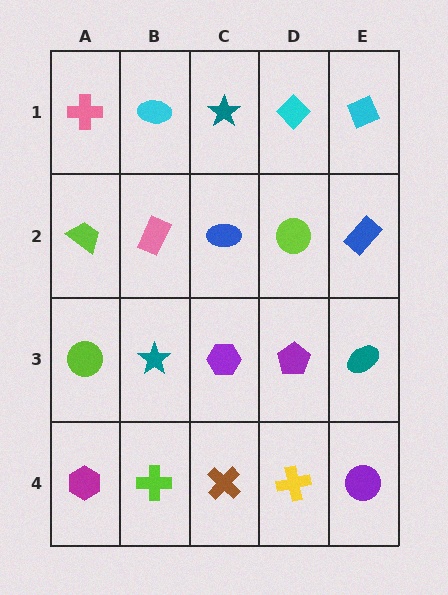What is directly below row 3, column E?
A purple circle.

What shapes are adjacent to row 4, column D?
A purple pentagon (row 3, column D), a brown cross (row 4, column C), a purple circle (row 4, column E).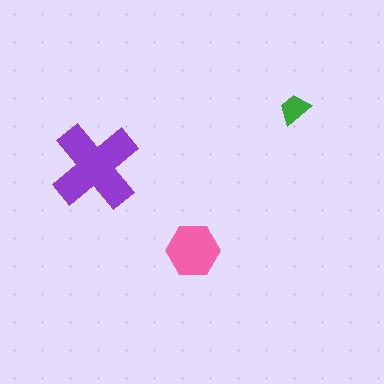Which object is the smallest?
The green trapezoid.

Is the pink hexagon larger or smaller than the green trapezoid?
Larger.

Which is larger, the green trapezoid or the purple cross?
The purple cross.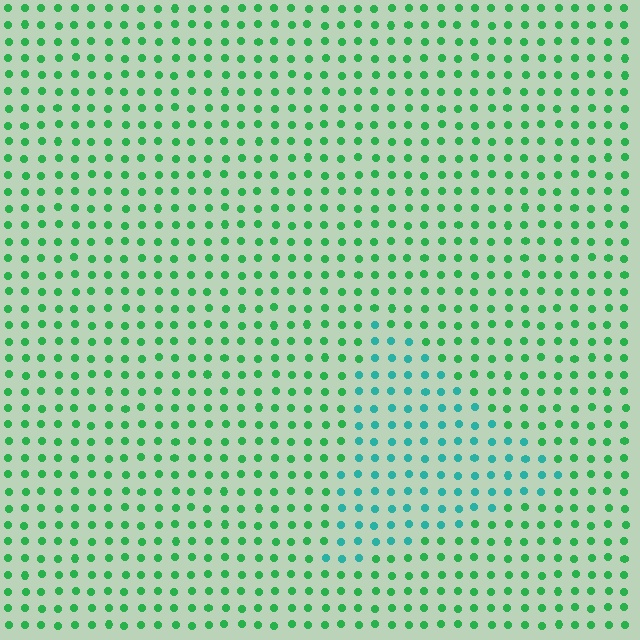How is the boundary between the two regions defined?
The boundary is defined purely by a slight shift in hue (about 39 degrees). Spacing, size, and orientation are identical on both sides.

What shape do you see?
I see a triangle.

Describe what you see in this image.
The image is filled with small green elements in a uniform arrangement. A triangle-shaped region is visible where the elements are tinted to a slightly different hue, forming a subtle color boundary.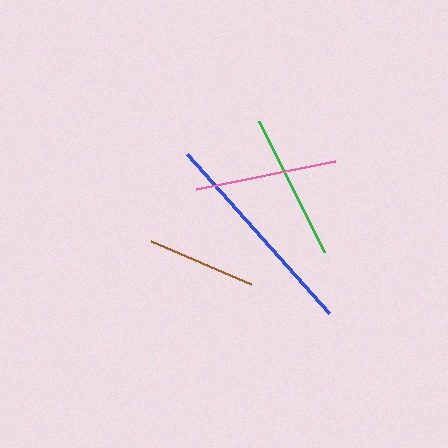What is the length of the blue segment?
The blue segment is approximately 213 pixels long.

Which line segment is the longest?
The blue line is the longest at approximately 213 pixels.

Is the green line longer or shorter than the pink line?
The green line is longer than the pink line.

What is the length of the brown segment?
The brown segment is approximately 109 pixels long.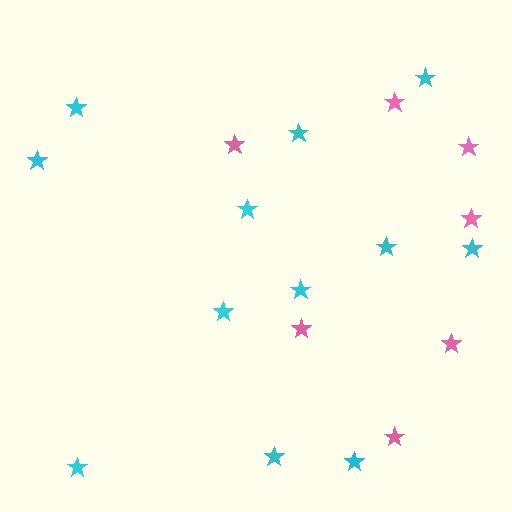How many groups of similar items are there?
There are 2 groups: one group of cyan stars (12) and one group of pink stars (7).